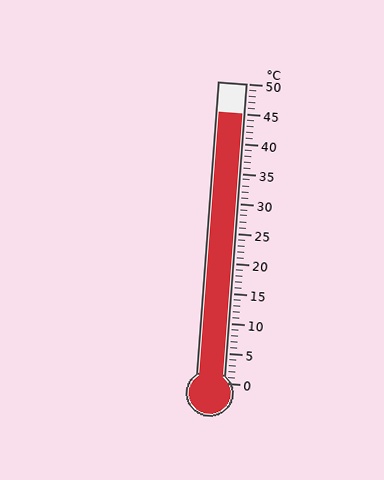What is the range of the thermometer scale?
The thermometer scale ranges from 0°C to 50°C.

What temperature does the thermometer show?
The thermometer shows approximately 45°C.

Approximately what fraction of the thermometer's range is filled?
The thermometer is filled to approximately 90% of its range.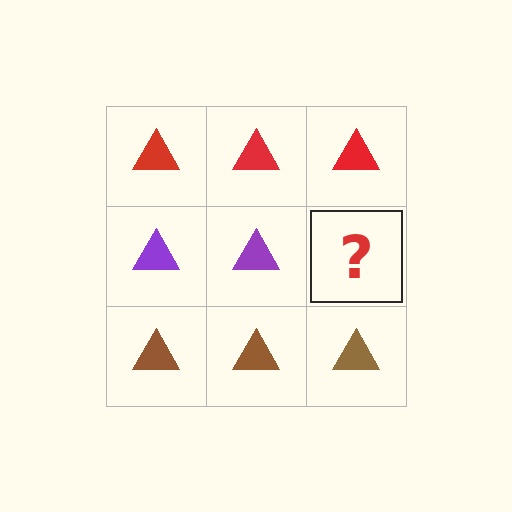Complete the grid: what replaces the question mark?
The question mark should be replaced with a purple triangle.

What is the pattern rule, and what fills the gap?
The rule is that each row has a consistent color. The gap should be filled with a purple triangle.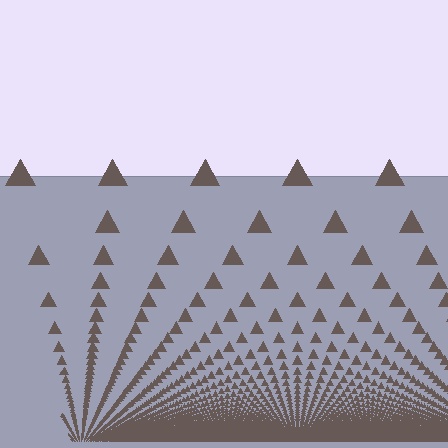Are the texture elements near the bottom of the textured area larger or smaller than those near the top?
Smaller. The gradient is inverted — elements near the bottom are smaller and denser.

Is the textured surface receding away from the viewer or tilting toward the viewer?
The surface appears to tilt toward the viewer. Texture elements get larger and sparser toward the top.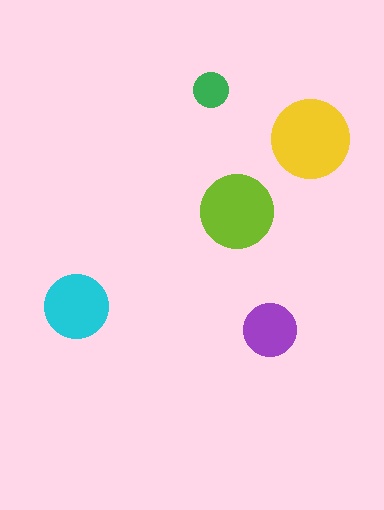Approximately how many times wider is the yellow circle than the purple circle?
About 1.5 times wider.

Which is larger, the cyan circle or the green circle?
The cyan one.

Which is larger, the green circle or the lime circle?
The lime one.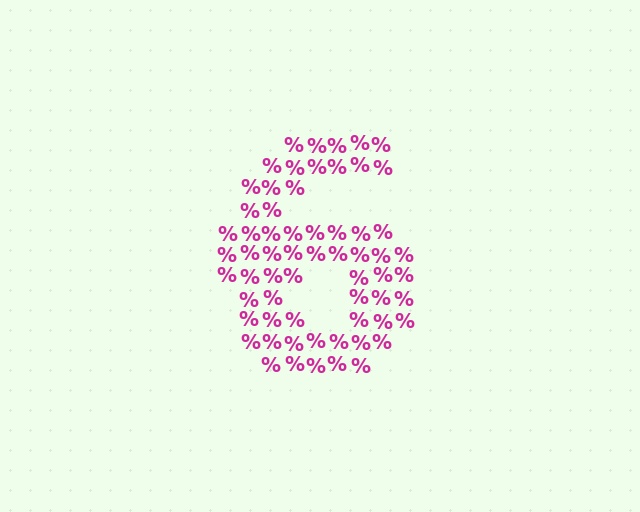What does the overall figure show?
The overall figure shows the digit 6.